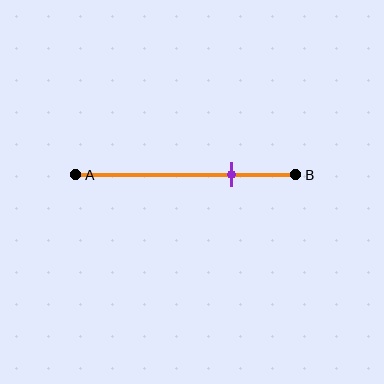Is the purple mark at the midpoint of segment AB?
No, the mark is at about 70% from A, not at the 50% midpoint.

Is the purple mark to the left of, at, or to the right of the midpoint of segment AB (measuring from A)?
The purple mark is to the right of the midpoint of segment AB.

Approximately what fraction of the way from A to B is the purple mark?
The purple mark is approximately 70% of the way from A to B.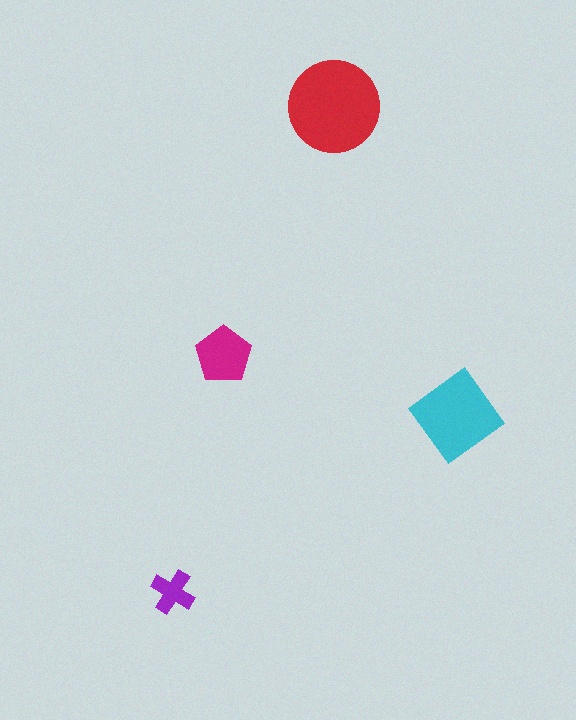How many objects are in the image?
There are 4 objects in the image.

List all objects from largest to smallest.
The red circle, the cyan diamond, the magenta pentagon, the purple cross.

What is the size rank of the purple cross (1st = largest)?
4th.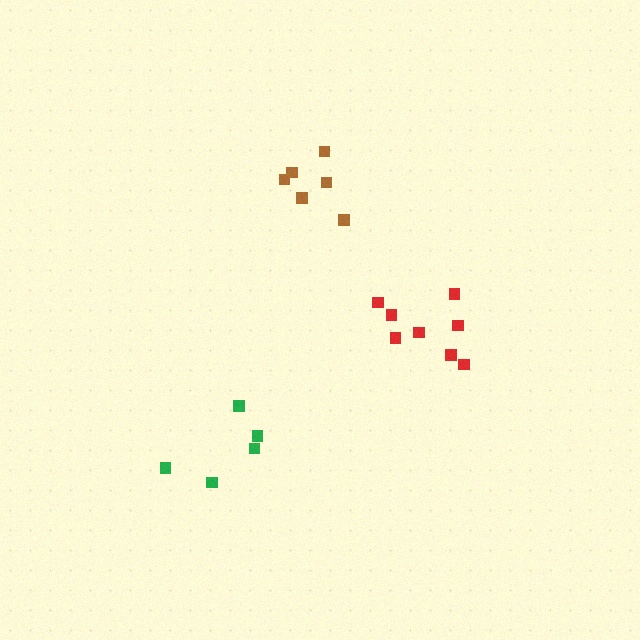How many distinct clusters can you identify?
There are 3 distinct clusters.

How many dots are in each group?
Group 1: 8 dots, Group 2: 5 dots, Group 3: 6 dots (19 total).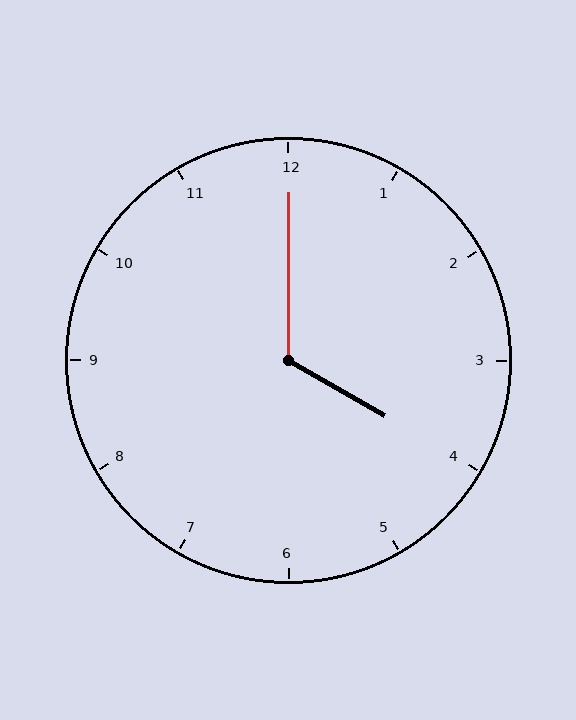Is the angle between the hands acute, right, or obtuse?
It is obtuse.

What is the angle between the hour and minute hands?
Approximately 120 degrees.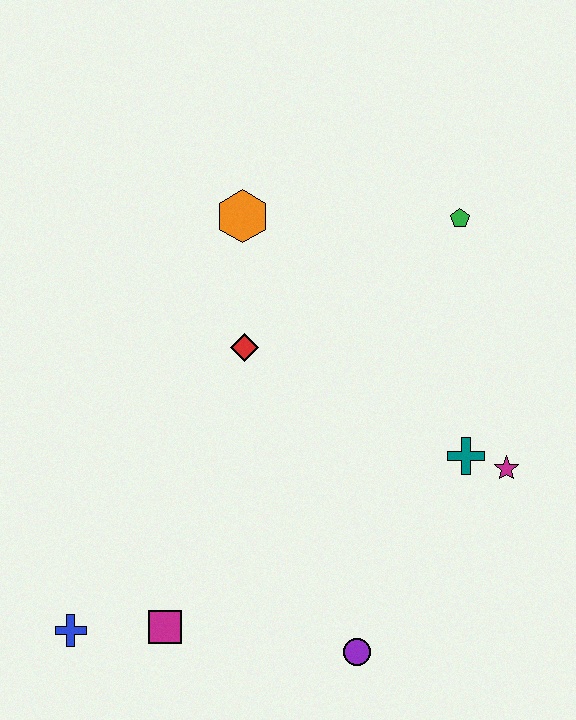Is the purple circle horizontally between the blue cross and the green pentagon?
Yes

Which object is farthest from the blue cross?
The green pentagon is farthest from the blue cross.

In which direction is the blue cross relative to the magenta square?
The blue cross is to the left of the magenta square.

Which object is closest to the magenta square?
The blue cross is closest to the magenta square.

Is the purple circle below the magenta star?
Yes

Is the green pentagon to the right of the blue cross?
Yes